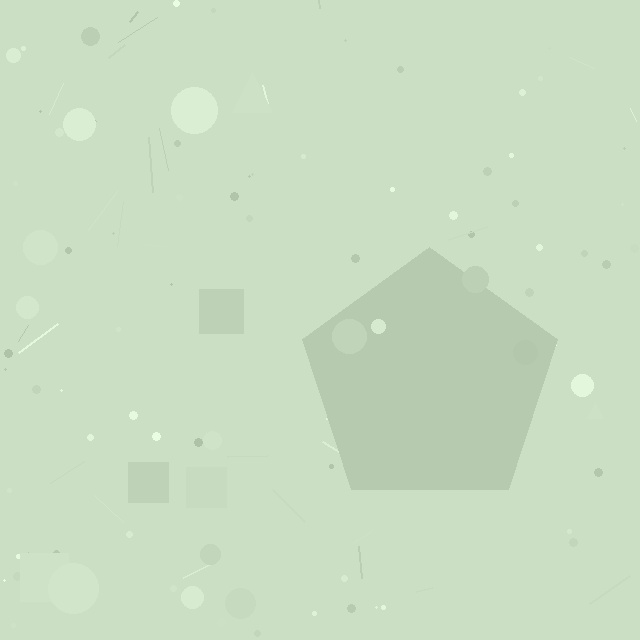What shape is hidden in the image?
A pentagon is hidden in the image.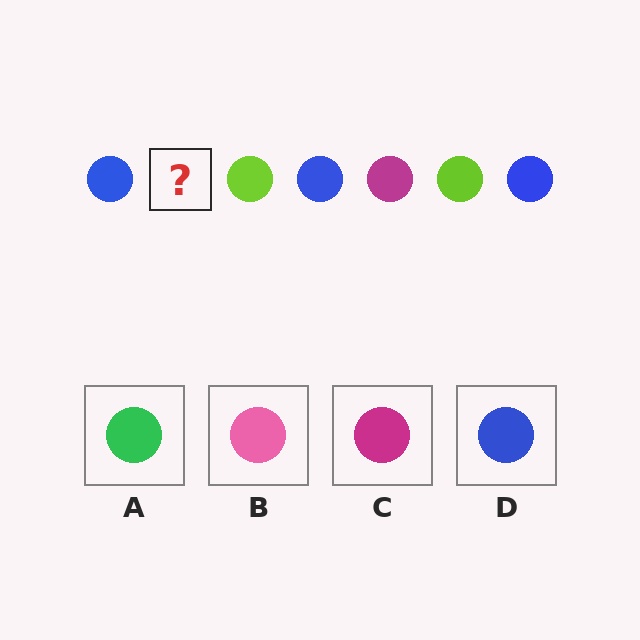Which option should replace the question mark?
Option C.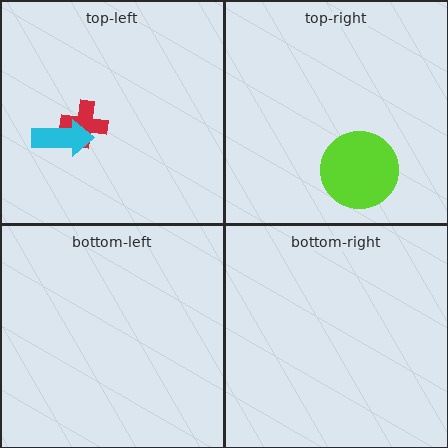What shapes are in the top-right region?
The lime circle.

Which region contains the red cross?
The top-left region.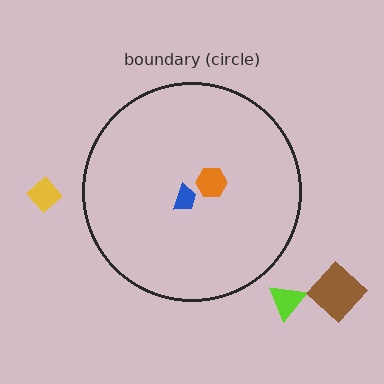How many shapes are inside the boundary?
2 inside, 3 outside.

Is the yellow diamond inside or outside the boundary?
Outside.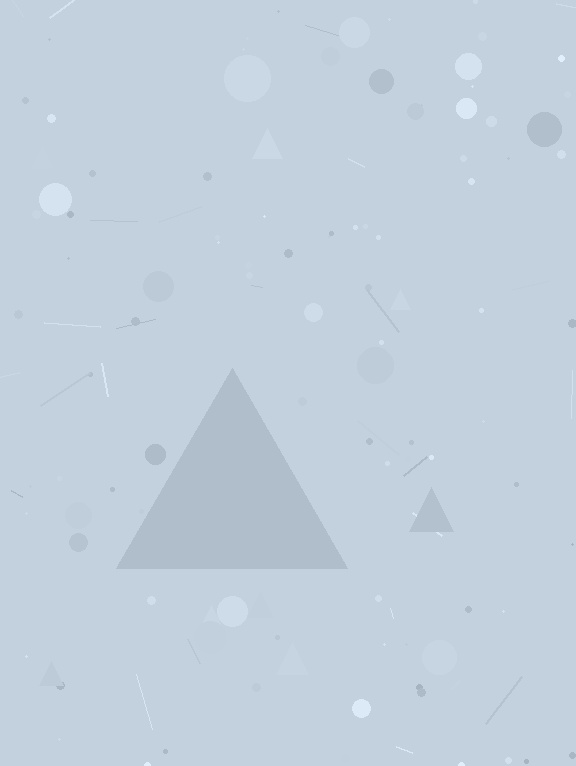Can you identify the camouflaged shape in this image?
The camouflaged shape is a triangle.